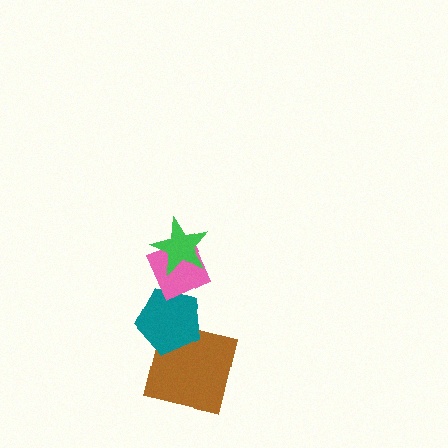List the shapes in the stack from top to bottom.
From top to bottom: the green star, the pink diamond, the teal pentagon, the brown square.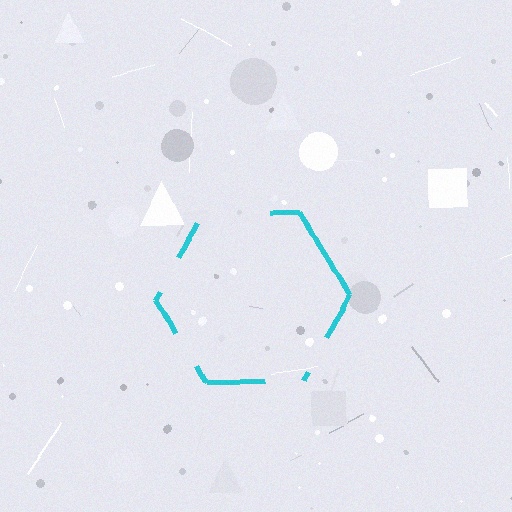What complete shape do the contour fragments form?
The contour fragments form a hexagon.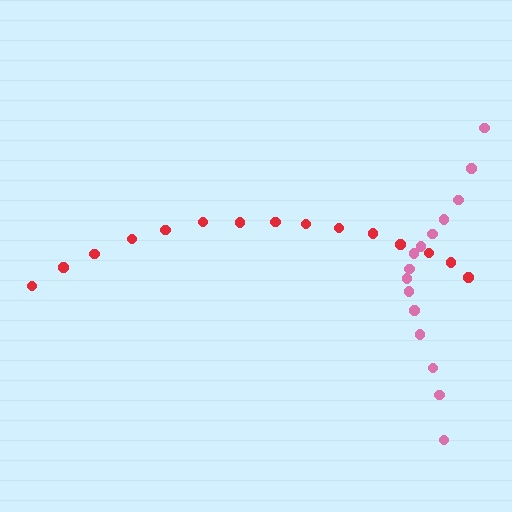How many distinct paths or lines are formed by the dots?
There are 2 distinct paths.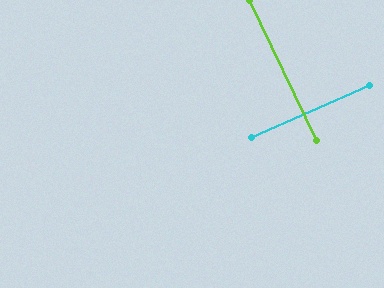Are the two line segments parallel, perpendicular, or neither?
Perpendicular — they meet at approximately 88°.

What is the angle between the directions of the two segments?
Approximately 88 degrees.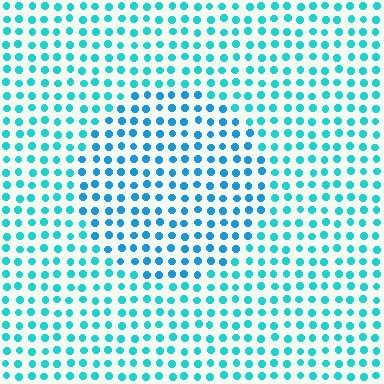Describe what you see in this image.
The image is filled with small cyan elements in a uniform arrangement. A circle-shaped region is visible where the elements are tinted to a slightly different hue, forming a subtle color boundary.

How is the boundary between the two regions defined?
The boundary is defined purely by a slight shift in hue (about 22 degrees). Spacing, size, and orientation are identical on both sides.